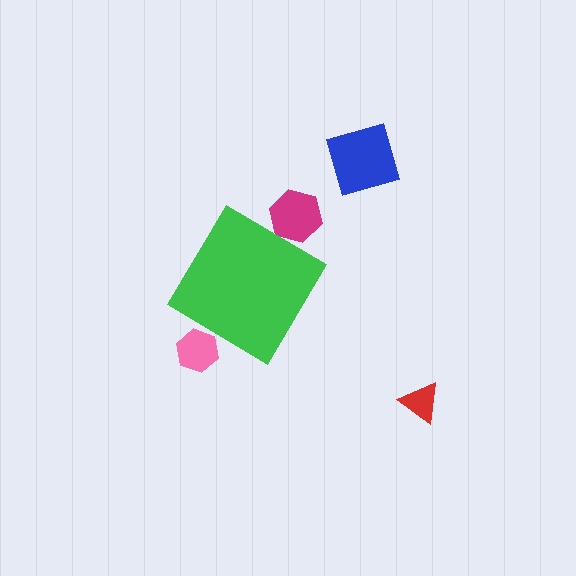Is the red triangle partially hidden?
No, the red triangle is fully visible.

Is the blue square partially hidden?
No, the blue square is fully visible.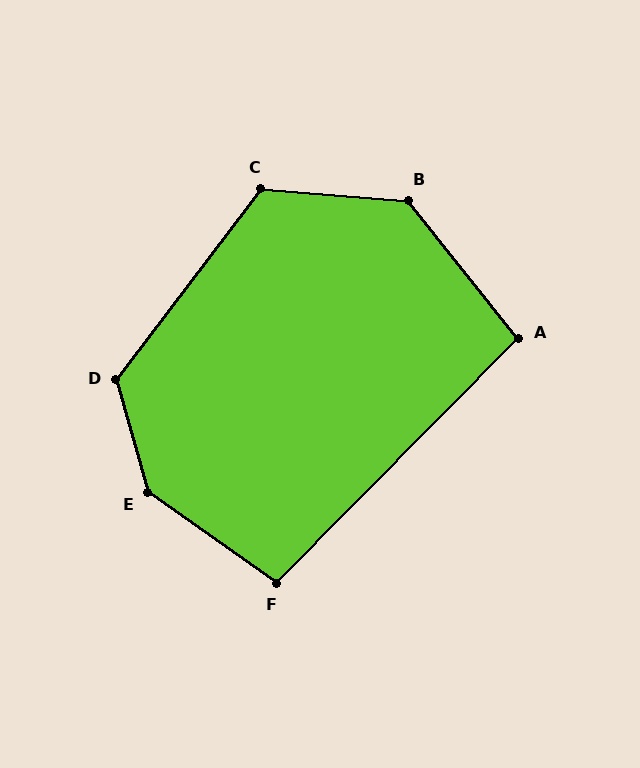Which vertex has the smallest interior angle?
A, at approximately 97 degrees.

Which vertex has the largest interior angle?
E, at approximately 141 degrees.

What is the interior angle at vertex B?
Approximately 133 degrees (obtuse).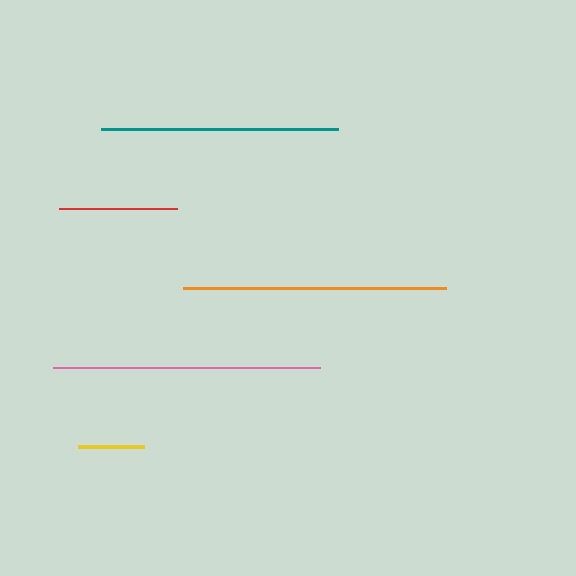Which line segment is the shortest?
The yellow line is the shortest at approximately 66 pixels.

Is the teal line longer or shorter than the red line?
The teal line is longer than the red line.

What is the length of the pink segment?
The pink segment is approximately 268 pixels long.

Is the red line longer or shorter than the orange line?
The orange line is longer than the red line.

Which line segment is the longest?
The pink line is the longest at approximately 268 pixels.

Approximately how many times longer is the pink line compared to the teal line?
The pink line is approximately 1.1 times the length of the teal line.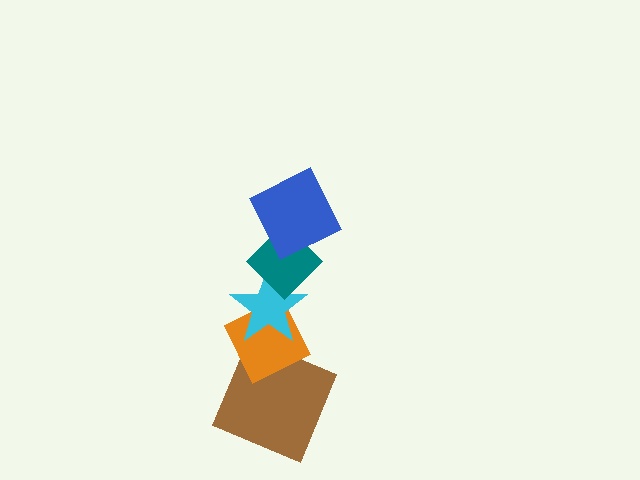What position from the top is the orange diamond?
The orange diamond is 4th from the top.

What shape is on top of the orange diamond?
The cyan star is on top of the orange diamond.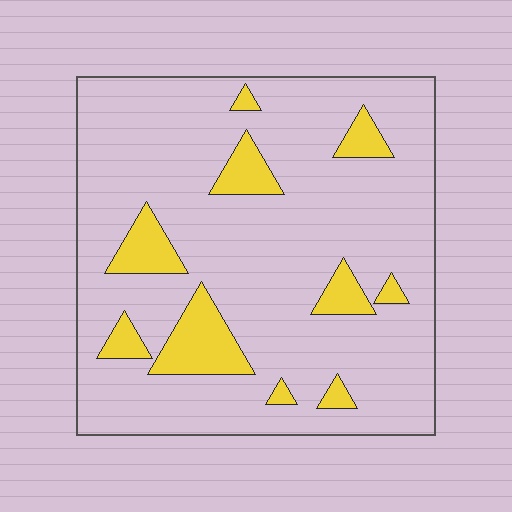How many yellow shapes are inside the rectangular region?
10.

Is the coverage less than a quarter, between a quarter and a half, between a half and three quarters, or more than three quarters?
Less than a quarter.